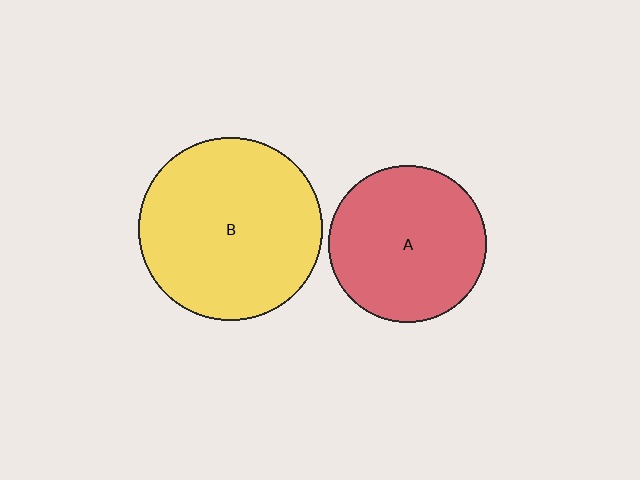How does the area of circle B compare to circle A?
Approximately 1.4 times.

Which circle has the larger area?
Circle B (yellow).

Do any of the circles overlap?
No, none of the circles overlap.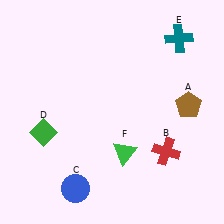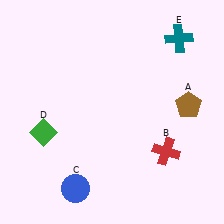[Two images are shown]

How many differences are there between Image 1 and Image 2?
There is 1 difference between the two images.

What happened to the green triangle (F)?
The green triangle (F) was removed in Image 2. It was in the bottom-right area of Image 1.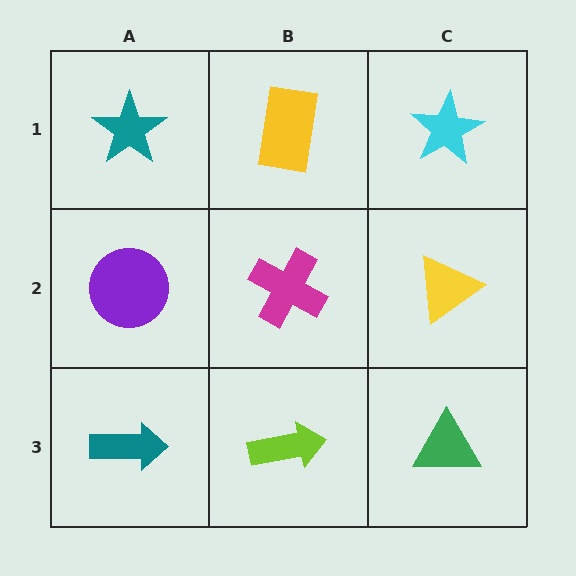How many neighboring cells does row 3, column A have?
2.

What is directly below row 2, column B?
A lime arrow.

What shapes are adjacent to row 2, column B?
A yellow rectangle (row 1, column B), a lime arrow (row 3, column B), a purple circle (row 2, column A), a yellow triangle (row 2, column C).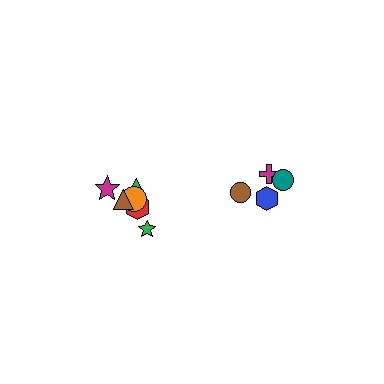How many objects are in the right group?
There are 4 objects.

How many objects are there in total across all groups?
There are 10 objects.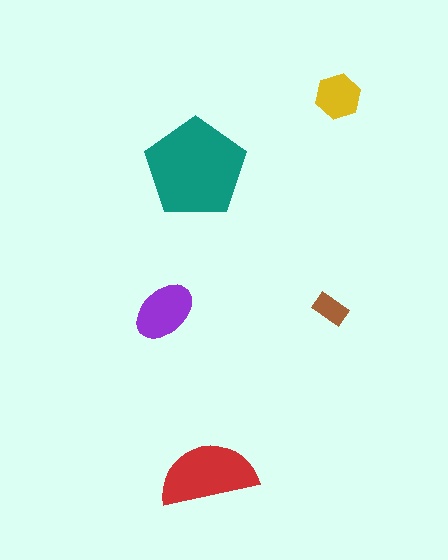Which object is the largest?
The teal pentagon.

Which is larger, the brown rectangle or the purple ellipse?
The purple ellipse.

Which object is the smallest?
The brown rectangle.